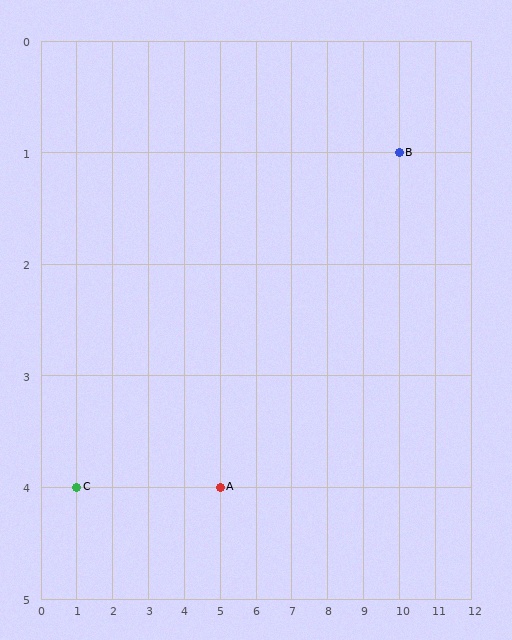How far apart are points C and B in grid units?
Points C and B are 9 columns and 3 rows apart (about 9.5 grid units diagonally).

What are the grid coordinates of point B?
Point B is at grid coordinates (10, 1).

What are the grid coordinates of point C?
Point C is at grid coordinates (1, 4).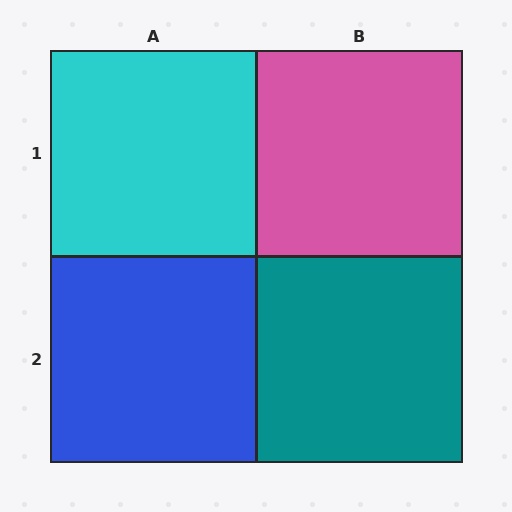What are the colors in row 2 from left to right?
Blue, teal.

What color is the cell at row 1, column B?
Pink.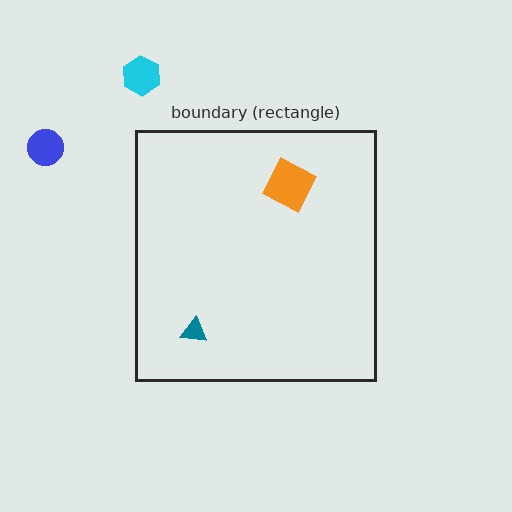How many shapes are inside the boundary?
2 inside, 2 outside.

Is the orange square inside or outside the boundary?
Inside.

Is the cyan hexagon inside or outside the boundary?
Outside.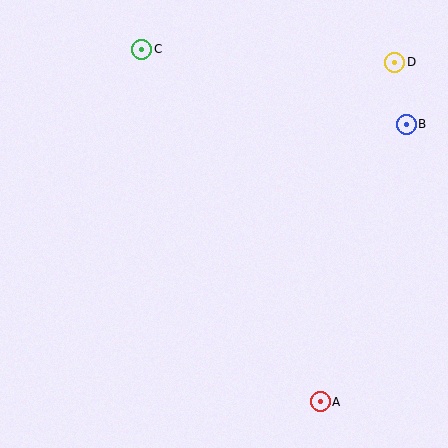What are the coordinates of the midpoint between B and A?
The midpoint between B and A is at (363, 263).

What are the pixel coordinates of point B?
Point B is at (406, 124).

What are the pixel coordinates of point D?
Point D is at (395, 62).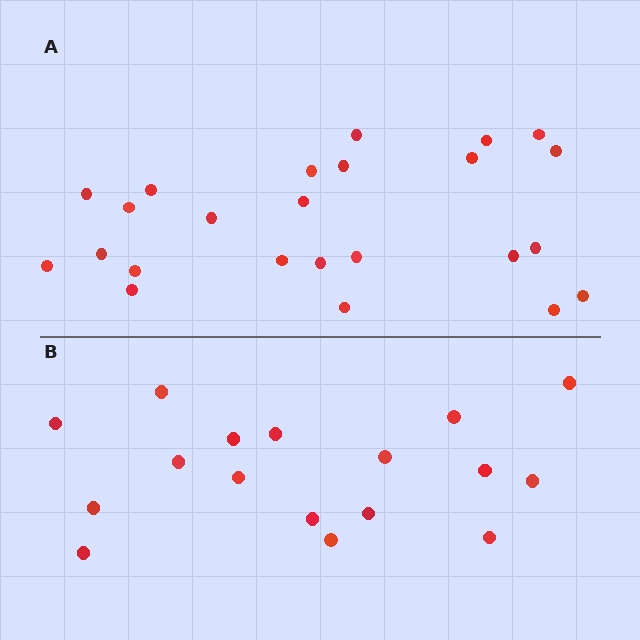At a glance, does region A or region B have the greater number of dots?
Region A (the top region) has more dots.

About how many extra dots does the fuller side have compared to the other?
Region A has roughly 8 or so more dots than region B.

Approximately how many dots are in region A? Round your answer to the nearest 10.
About 20 dots. (The exact count is 24, which rounds to 20.)